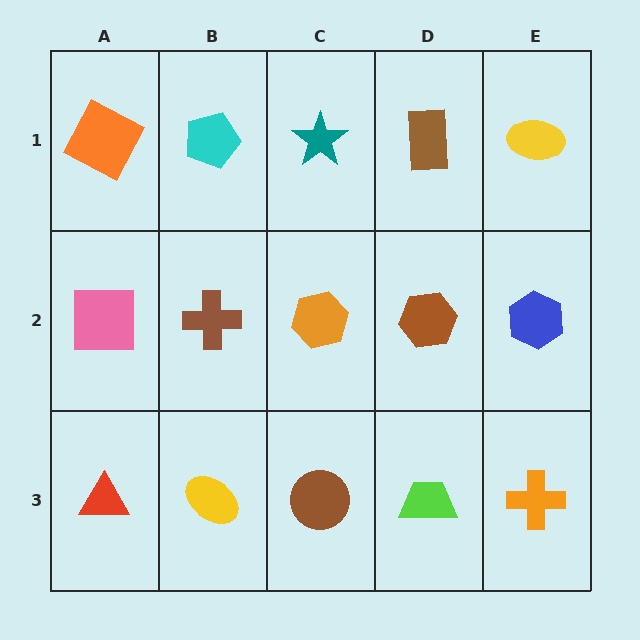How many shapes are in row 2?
5 shapes.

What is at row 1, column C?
A teal star.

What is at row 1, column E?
A yellow ellipse.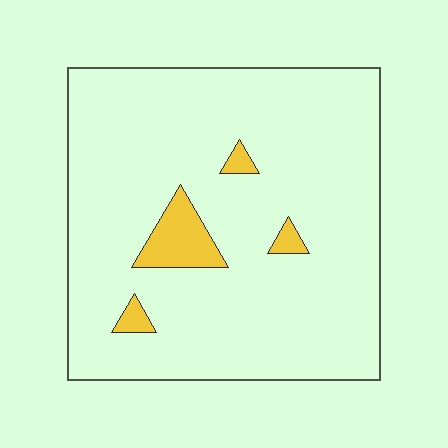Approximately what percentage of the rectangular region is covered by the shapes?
Approximately 5%.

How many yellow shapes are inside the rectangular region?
4.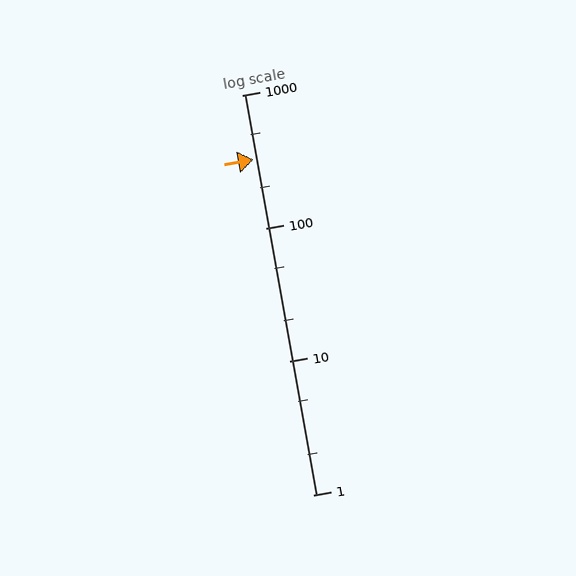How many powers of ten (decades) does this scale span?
The scale spans 3 decades, from 1 to 1000.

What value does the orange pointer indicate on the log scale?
The pointer indicates approximately 330.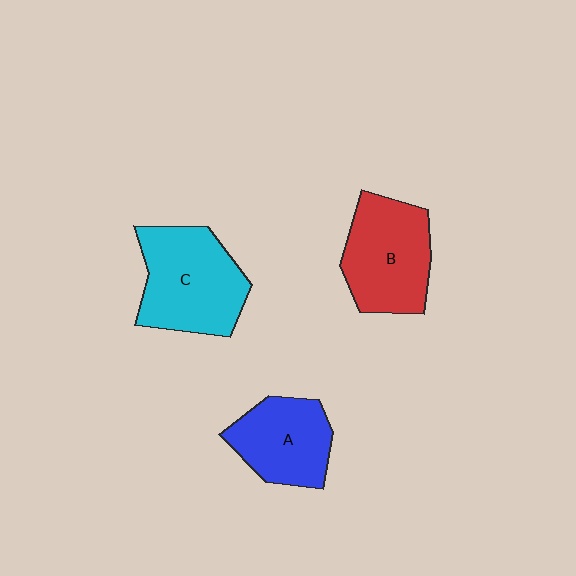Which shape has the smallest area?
Shape A (blue).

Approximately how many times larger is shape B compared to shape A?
Approximately 1.2 times.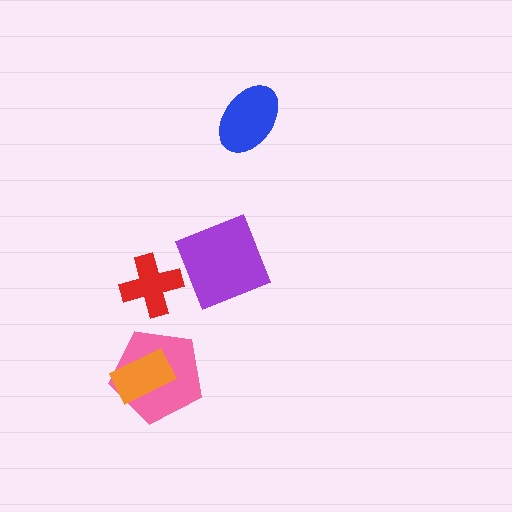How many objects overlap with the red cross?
0 objects overlap with the red cross.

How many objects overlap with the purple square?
0 objects overlap with the purple square.